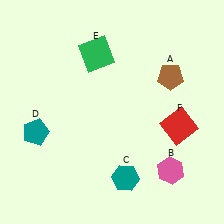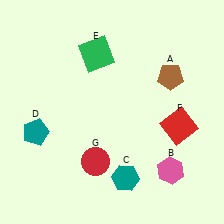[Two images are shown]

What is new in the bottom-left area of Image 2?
A red circle (G) was added in the bottom-left area of Image 2.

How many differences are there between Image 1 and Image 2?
There is 1 difference between the two images.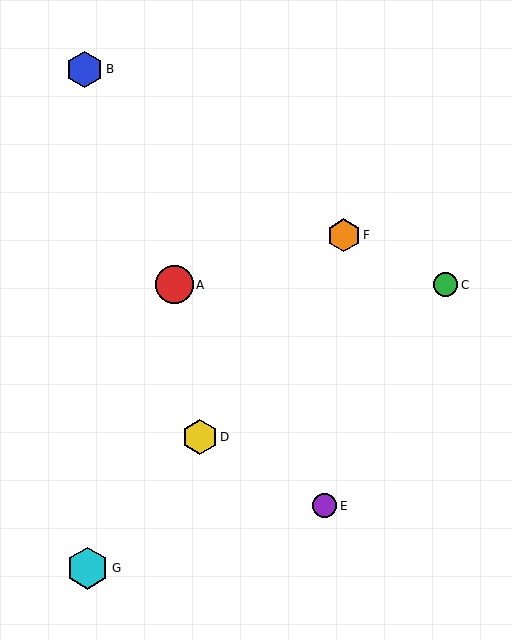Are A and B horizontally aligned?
No, A is at y≈285 and B is at y≈69.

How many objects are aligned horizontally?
2 objects (A, C) are aligned horizontally.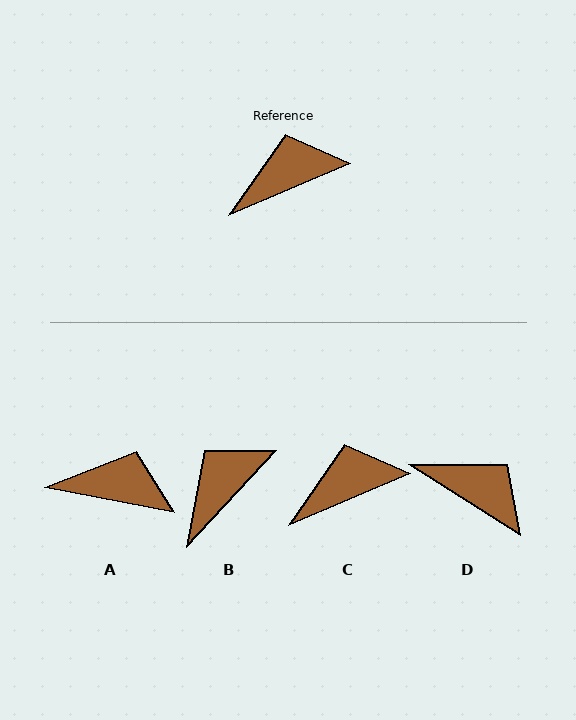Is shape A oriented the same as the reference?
No, it is off by about 34 degrees.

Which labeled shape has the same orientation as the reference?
C.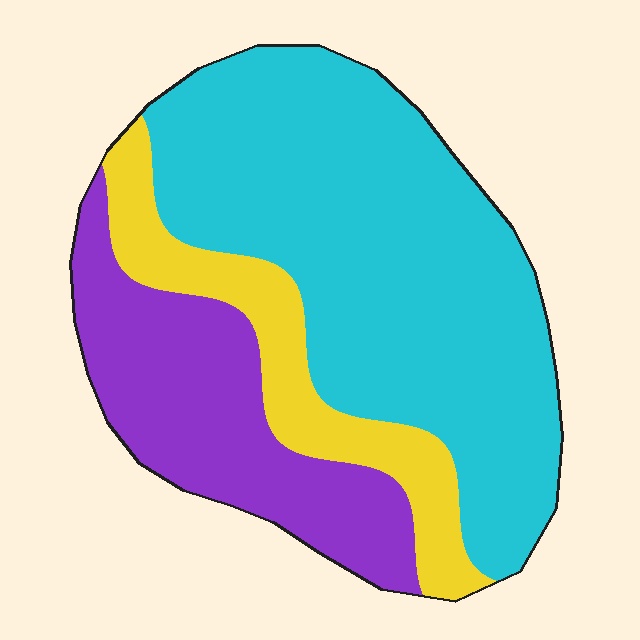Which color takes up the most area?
Cyan, at roughly 55%.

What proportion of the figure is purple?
Purple covers around 25% of the figure.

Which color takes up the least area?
Yellow, at roughly 15%.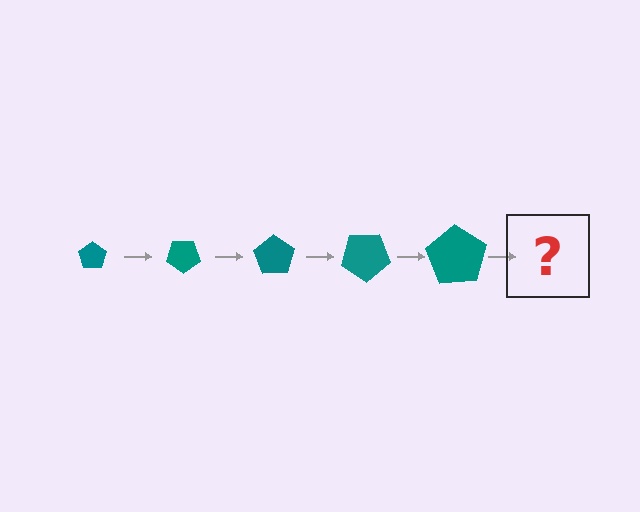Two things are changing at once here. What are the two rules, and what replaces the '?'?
The two rules are that the pentagon grows larger each step and it rotates 35 degrees each step. The '?' should be a pentagon, larger than the previous one and rotated 175 degrees from the start.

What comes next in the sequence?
The next element should be a pentagon, larger than the previous one and rotated 175 degrees from the start.